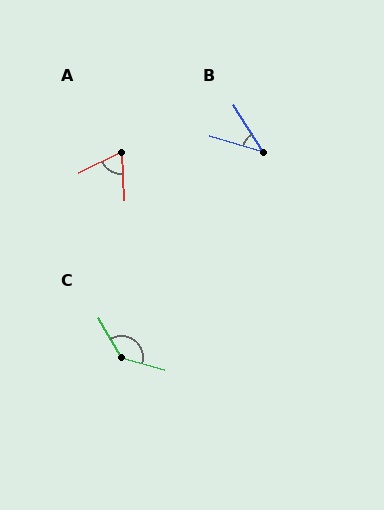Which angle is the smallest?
B, at approximately 41 degrees.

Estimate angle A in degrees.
Approximately 67 degrees.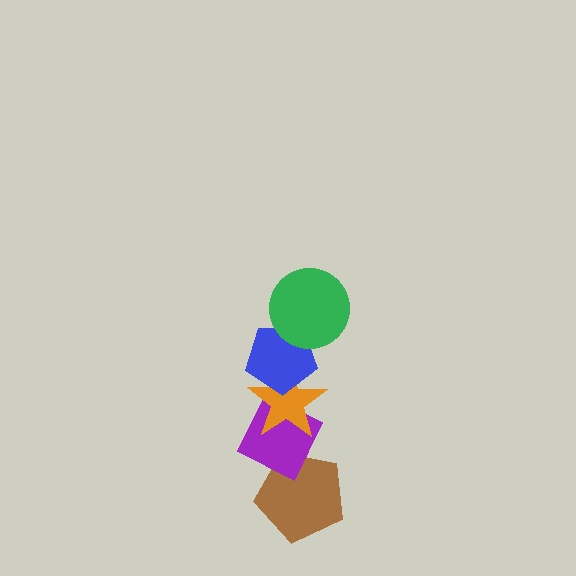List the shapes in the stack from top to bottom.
From top to bottom: the green circle, the blue pentagon, the orange star, the purple diamond, the brown pentagon.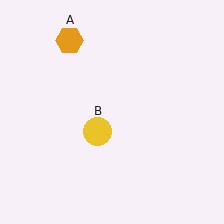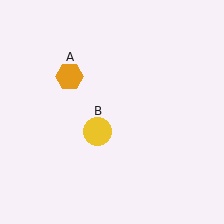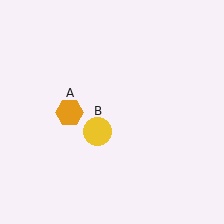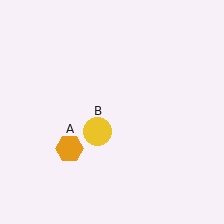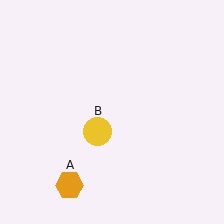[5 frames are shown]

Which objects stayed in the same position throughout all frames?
Yellow circle (object B) remained stationary.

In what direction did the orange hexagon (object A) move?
The orange hexagon (object A) moved down.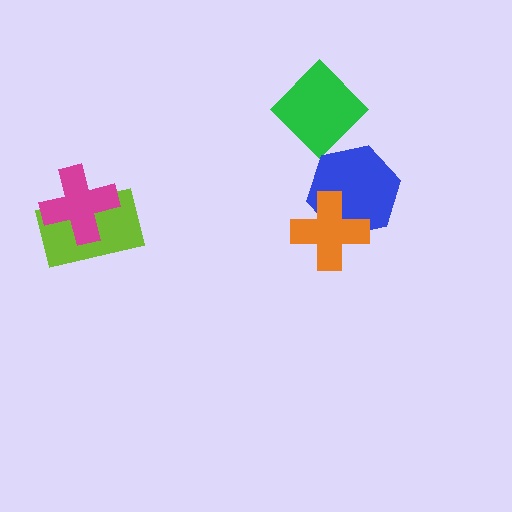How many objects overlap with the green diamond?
0 objects overlap with the green diamond.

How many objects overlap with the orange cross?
1 object overlaps with the orange cross.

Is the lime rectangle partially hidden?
Yes, it is partially covered by another shape.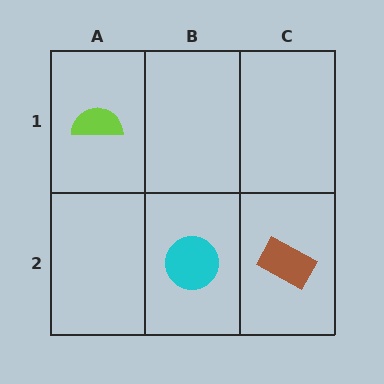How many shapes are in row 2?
2 shapes.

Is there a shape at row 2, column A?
No, that cell is empty.